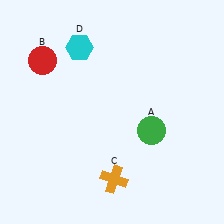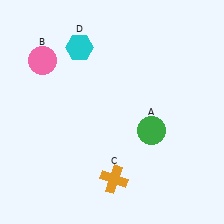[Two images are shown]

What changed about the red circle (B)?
In Image 1, B is red. In Image 2, it changed to pink.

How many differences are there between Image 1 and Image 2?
There is 1 difference between the two images.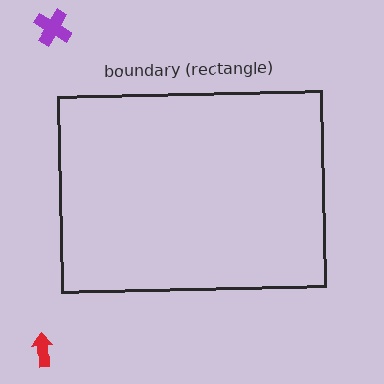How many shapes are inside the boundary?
0 inside, 2 outside.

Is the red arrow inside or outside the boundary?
Outside.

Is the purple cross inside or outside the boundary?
Outside.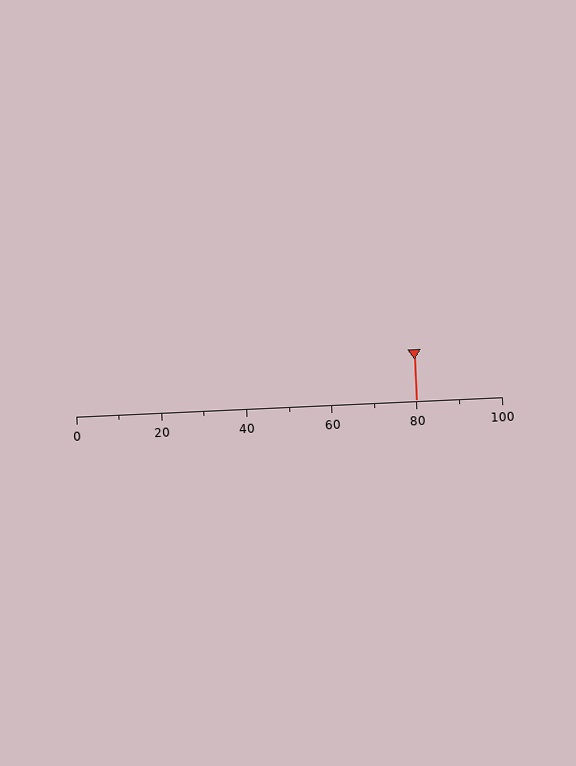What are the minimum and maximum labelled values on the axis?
The axis runs from 0 to 100.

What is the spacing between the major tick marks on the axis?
The major ticks are spaced 20 apart.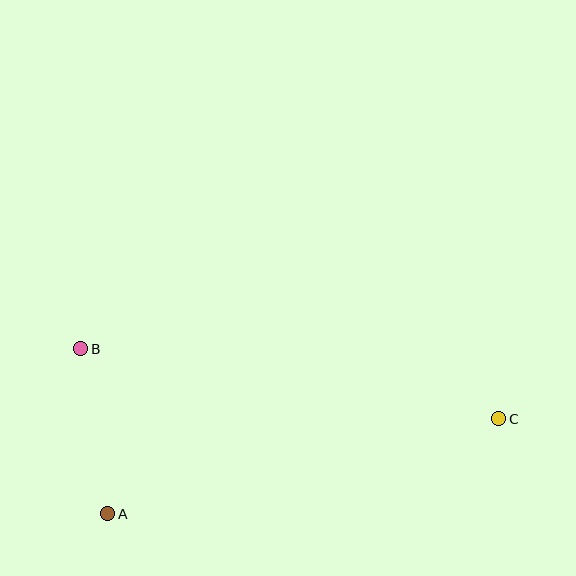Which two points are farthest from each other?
Points B and C are farthest from each other.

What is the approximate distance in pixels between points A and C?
The distance between A and C is approximately 403 pixels.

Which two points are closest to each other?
Points A and B are closest to each other.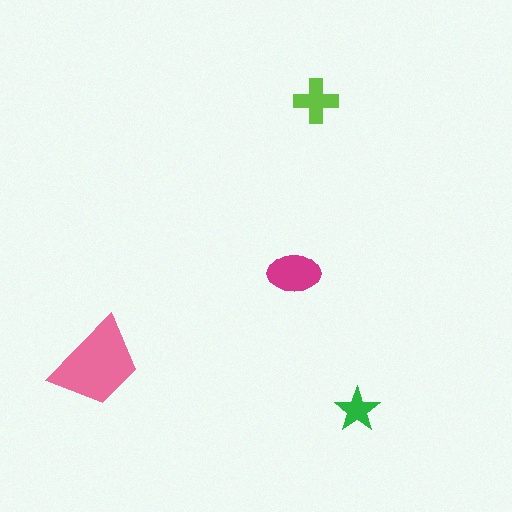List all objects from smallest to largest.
The green star, the lime cross, the magenta ellipse, the pink trapezoid.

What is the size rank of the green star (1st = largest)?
4th.